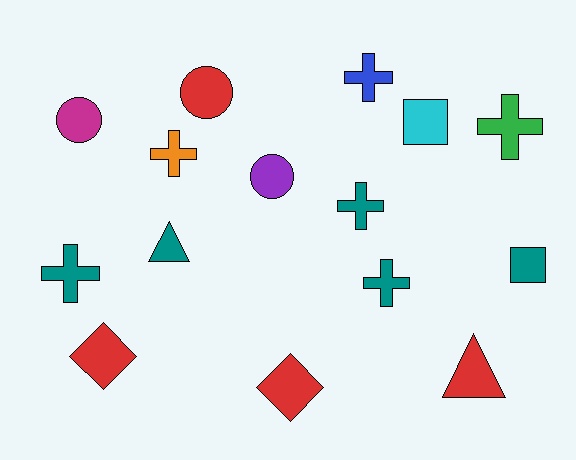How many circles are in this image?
There are 3 circles.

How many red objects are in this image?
There are 4 red objects.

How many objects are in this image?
There are 15 objects.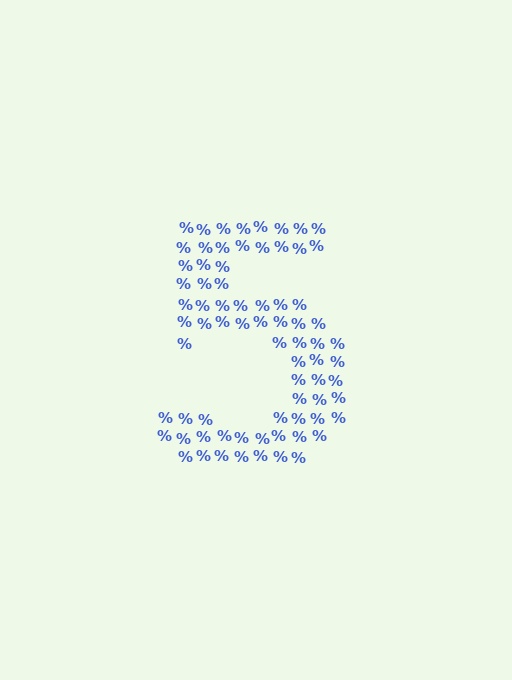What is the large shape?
The large shape is the digit 5.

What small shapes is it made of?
It is made of small percent signs.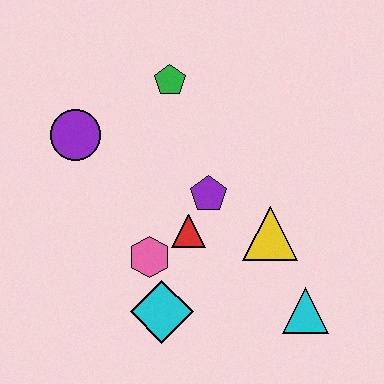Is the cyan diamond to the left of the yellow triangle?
Yes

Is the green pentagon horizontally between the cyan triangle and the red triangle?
No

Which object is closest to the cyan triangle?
The yellow triangle is closest to the cyan triangle.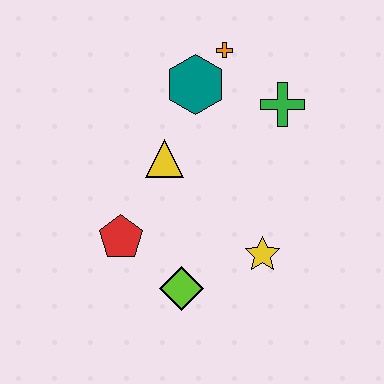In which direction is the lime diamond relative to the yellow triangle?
The lime diamond is below the yellow triangle.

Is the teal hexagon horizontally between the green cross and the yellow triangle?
Yes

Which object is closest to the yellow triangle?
The teal hexagon is closest to the yellow triangle.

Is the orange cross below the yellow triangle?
No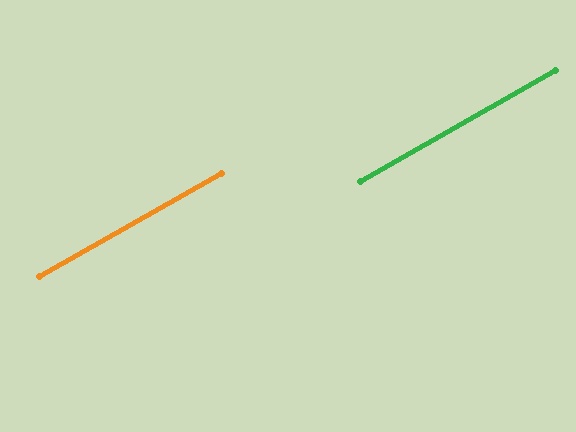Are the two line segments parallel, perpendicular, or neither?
Parallel — their directions differ by only 0.3°.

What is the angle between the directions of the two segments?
Approximately 0 degrees.